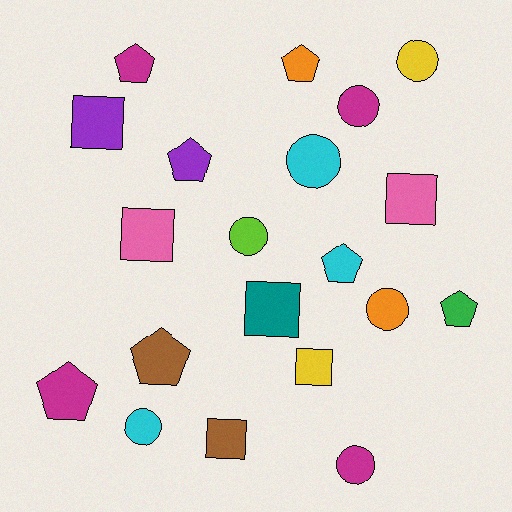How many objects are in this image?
There are 20 objects.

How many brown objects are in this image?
There are 2 brown objects.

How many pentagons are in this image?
There are 7 pentagons.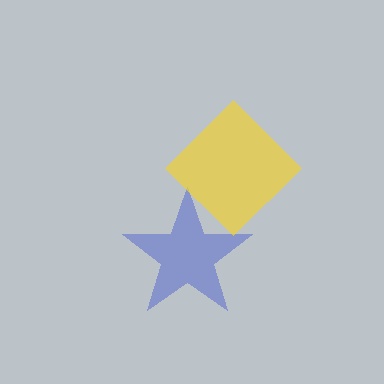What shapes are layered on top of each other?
The layered shapes are: a blue star, a yellow diamond.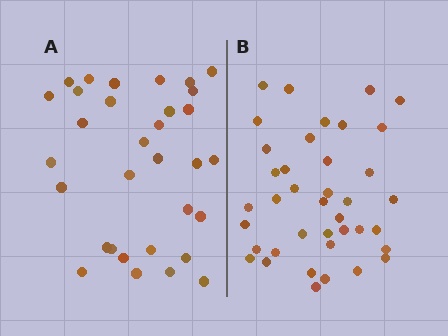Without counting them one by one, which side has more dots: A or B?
Region B (the right region) has more dots.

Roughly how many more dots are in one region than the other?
Region B has roughly 8 or so more dots than region A.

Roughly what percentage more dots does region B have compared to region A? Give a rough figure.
About 20% more.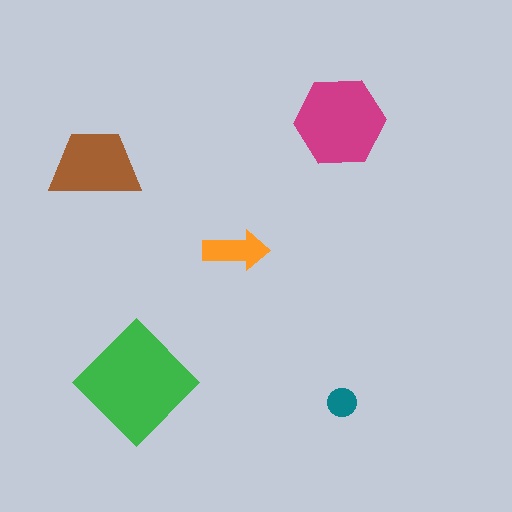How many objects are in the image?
There are 5 objects in the image.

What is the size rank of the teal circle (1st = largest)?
5th.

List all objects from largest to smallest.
The green diamond, the magenta hexagon, the brown trapezoid, the orange arrow, the teal circle.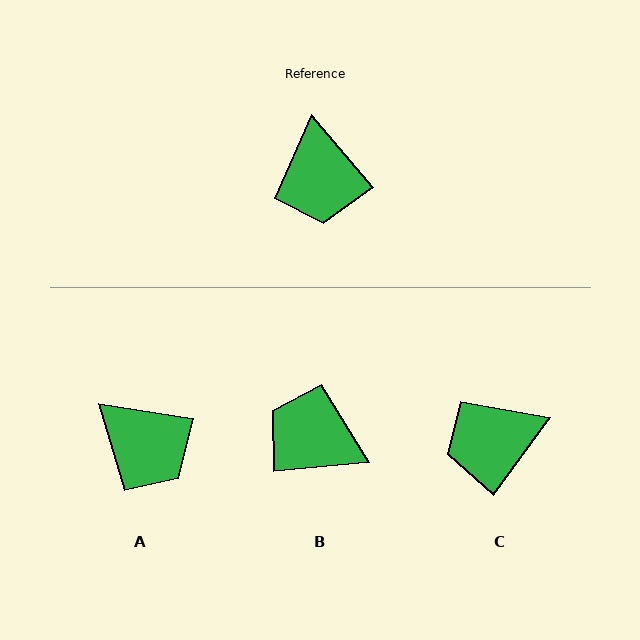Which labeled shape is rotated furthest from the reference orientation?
B, about 125 degrees away.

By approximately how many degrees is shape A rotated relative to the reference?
Approximately 40 degrees counter-clockwise.